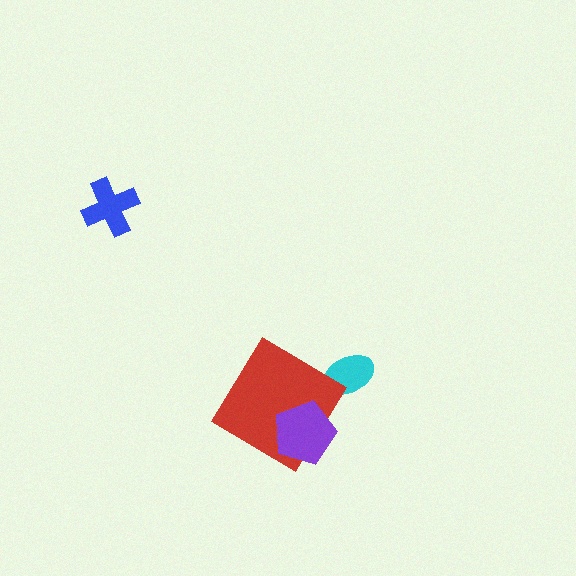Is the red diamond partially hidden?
Yes, it is partially covered by another shape.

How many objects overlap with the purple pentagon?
1 object overlaps with the purple pentagon.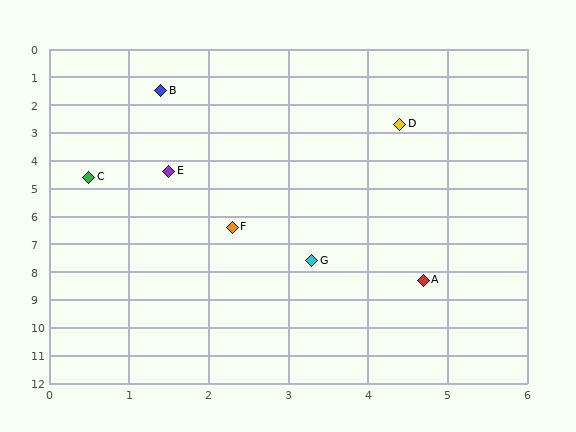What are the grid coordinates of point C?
Point C is at approximately (0.5, 4.6).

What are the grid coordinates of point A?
Point A is at approximately (4.7, 8.3).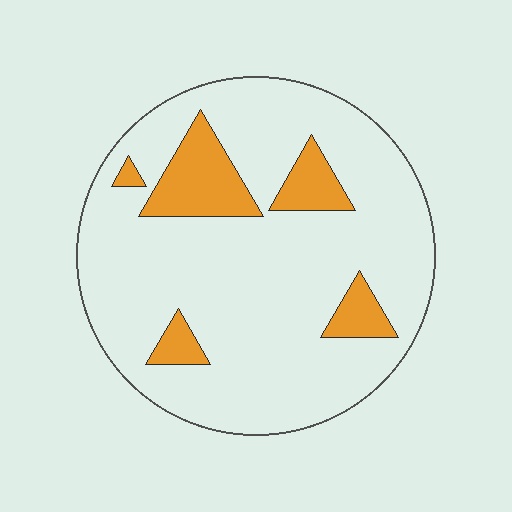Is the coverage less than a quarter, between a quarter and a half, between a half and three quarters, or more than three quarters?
Less than a quarter.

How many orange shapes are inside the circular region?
5.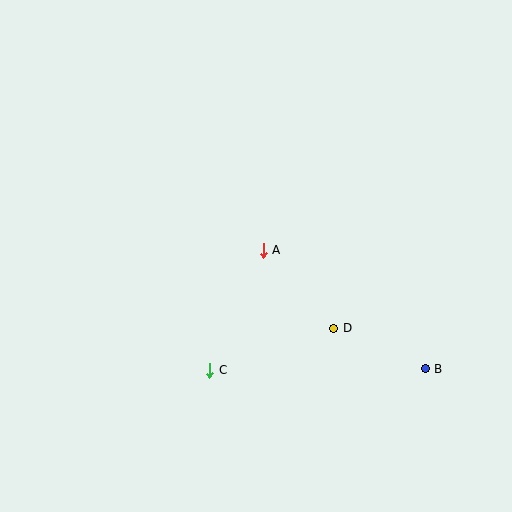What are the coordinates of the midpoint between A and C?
The midpoint between A and C is at (237, 310).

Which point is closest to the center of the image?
Point A at (263, 250) is closest to the center.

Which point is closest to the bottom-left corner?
Point C is closest to the bottom-left corner.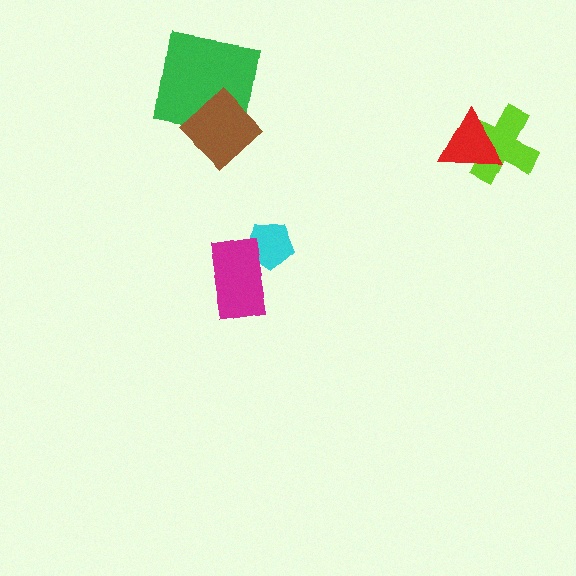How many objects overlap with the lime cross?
1 object overlaps with the lime cross.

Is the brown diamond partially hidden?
No, no other shape covers it.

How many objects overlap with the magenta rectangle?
1 object overlaps with the magenta rectangle.